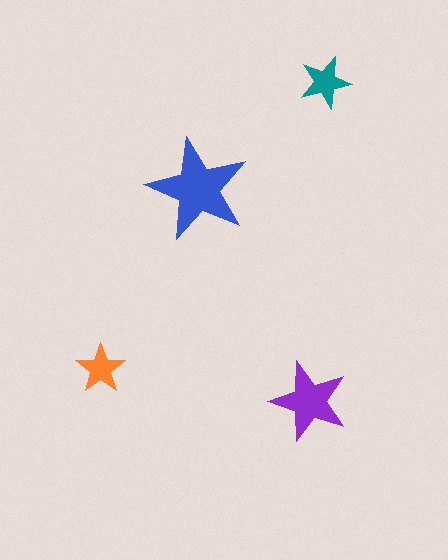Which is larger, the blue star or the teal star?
The blue one.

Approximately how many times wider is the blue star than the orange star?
About 2 times wider.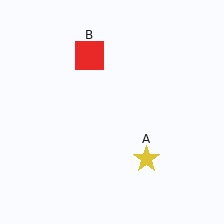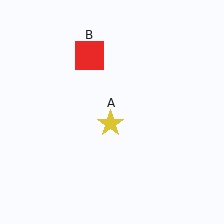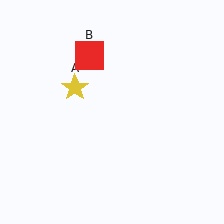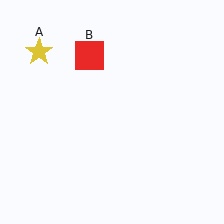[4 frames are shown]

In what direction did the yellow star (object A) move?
The yellow star (object A) moved up and to the left.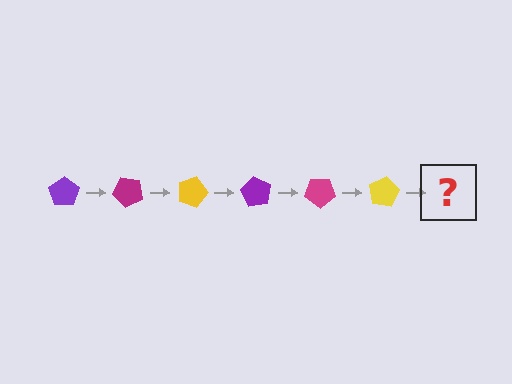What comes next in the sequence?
The next element should be a purple pentagon, rotated 270 degrees from the start.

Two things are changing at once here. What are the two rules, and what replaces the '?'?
The two rules are that it rotates 45 degrees each step and the color cycles through purple, magenta, and yellow. The '?' should be a purple pentagon, rotated 270 degrees from the start.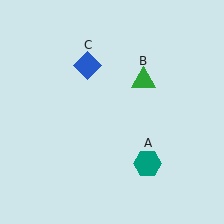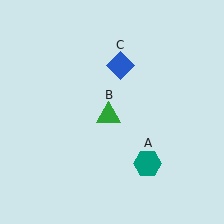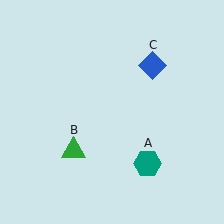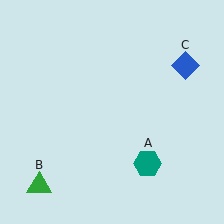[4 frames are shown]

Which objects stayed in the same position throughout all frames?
Teal hexagon (object A) remained stationary.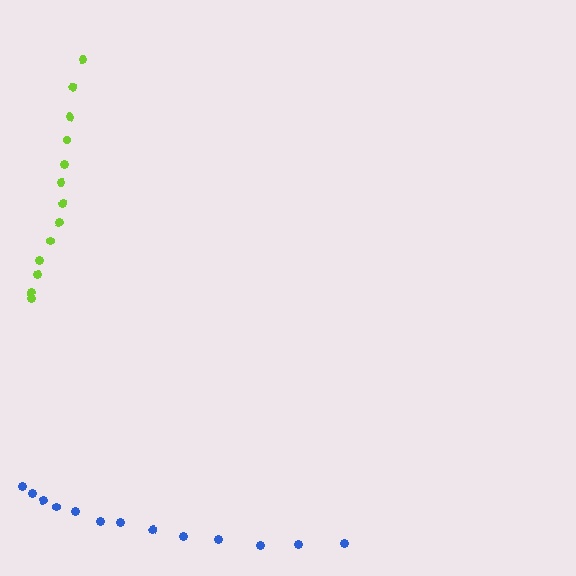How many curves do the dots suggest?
There are 2 distinct paths.